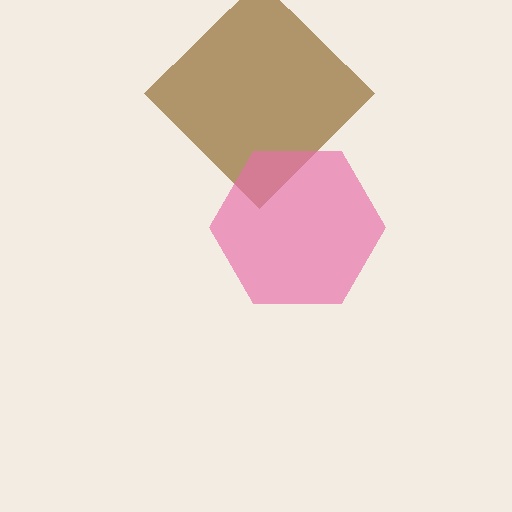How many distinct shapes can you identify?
There are 2 distinct shapes: a brown diamond, a pink hexagon.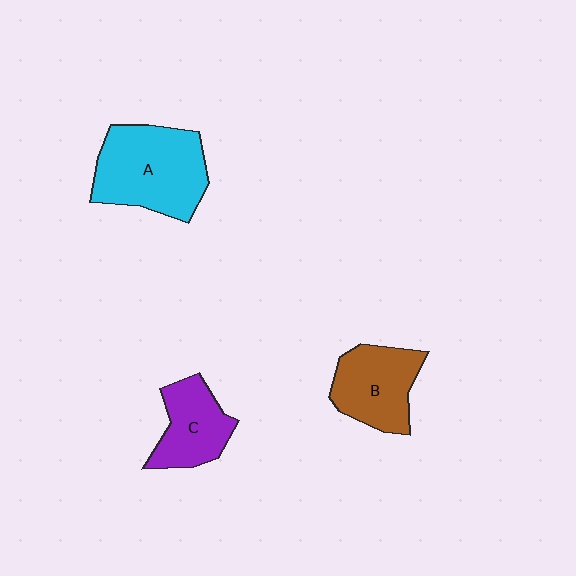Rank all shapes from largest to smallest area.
From largest to smallest: A (cyan), B (brown), C (purple).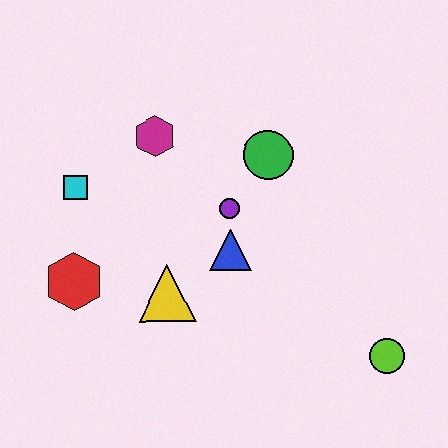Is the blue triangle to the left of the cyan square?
No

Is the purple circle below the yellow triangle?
No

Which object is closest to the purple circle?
The blue triangle is closest to the purple circle.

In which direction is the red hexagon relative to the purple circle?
The red hexagon is to the left of the purple circle.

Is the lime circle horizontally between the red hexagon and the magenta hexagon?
No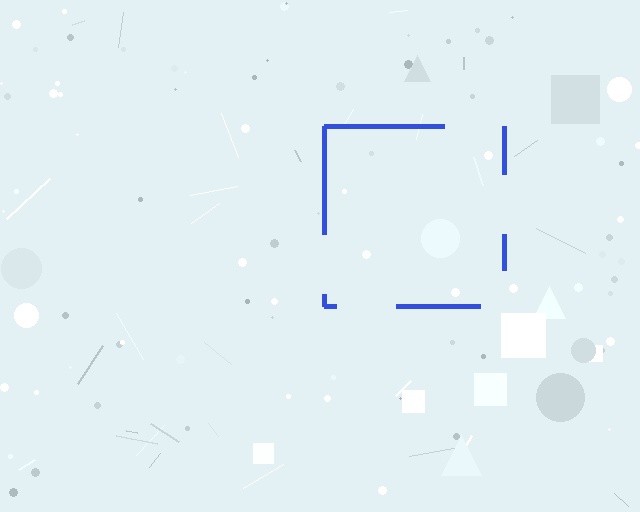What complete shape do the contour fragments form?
The contour fragments form a square.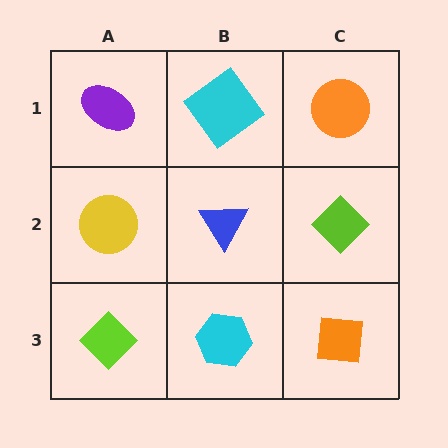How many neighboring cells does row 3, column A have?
2.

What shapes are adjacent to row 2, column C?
An orange circle (row 1, column C), an orange square (row 3, column C), a blue triangle (row 2, column B).